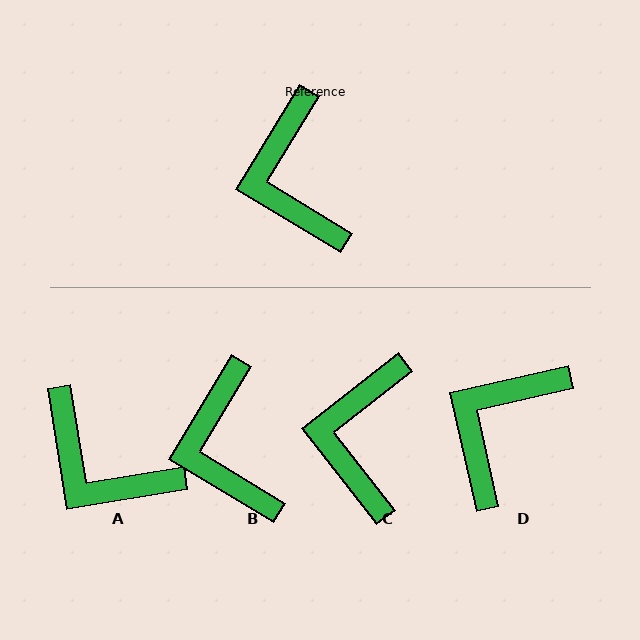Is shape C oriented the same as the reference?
No, it is off by about 21 degrees.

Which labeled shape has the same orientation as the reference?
B.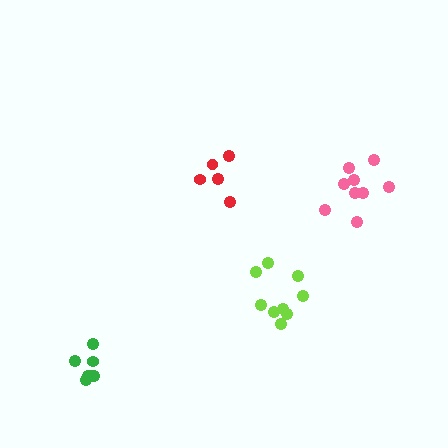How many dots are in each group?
Group 1: 5 dots, Group 2: 9 dots, Group 3: 9 dots, Group 4: 7 dots (30 total).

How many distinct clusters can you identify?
There are 4 distinct clusters.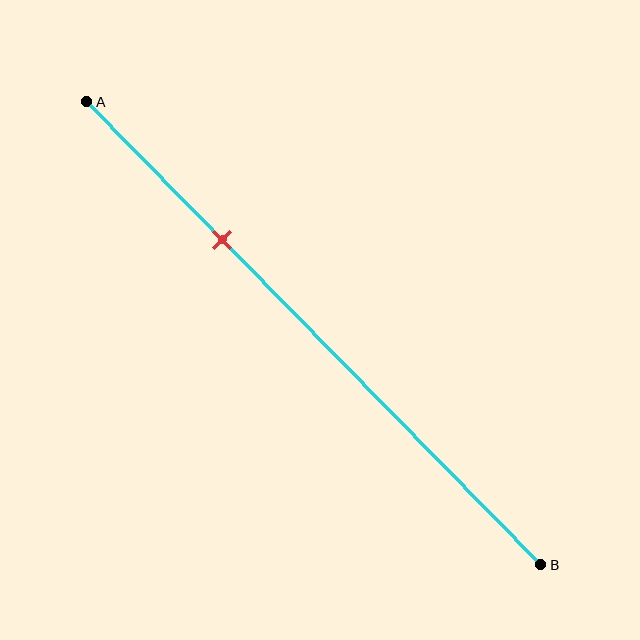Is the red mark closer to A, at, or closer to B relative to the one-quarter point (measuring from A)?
The red mark is closer to point B than the one-quarter point of segment AB.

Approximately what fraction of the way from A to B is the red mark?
The red mark is approximately 30% of the way from A to B.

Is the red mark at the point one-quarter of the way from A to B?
No, the mark is at about 30% from A, not at the 25% one-quarter point.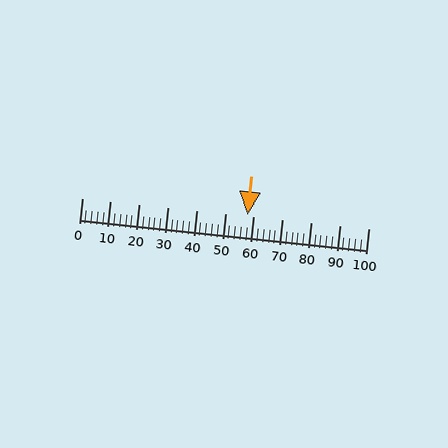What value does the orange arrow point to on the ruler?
The orange arrow points to approximately 58.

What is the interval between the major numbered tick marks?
The major tick marks are spaced 10 units apart.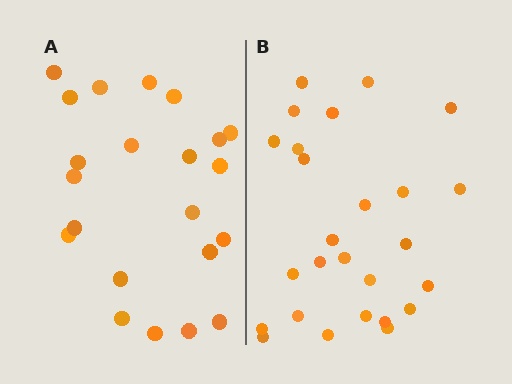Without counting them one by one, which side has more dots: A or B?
Region B (the right region) has more dots.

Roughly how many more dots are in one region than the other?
Region B has about 4 more dots than region A.